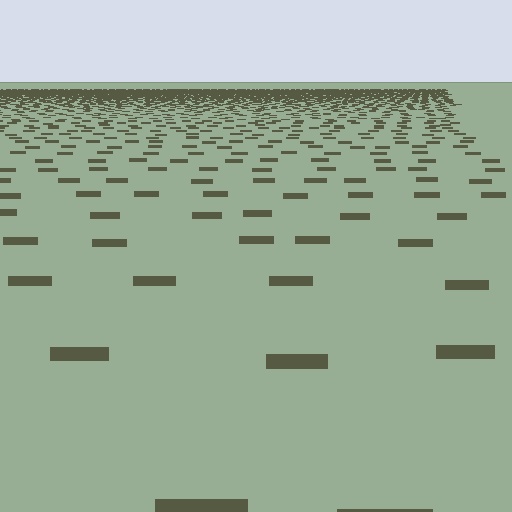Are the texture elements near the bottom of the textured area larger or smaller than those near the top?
Larger. Near the bottom, elements are closer to the viewer and appear at a bigger on-screen size.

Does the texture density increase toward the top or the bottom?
Density increases toward the top.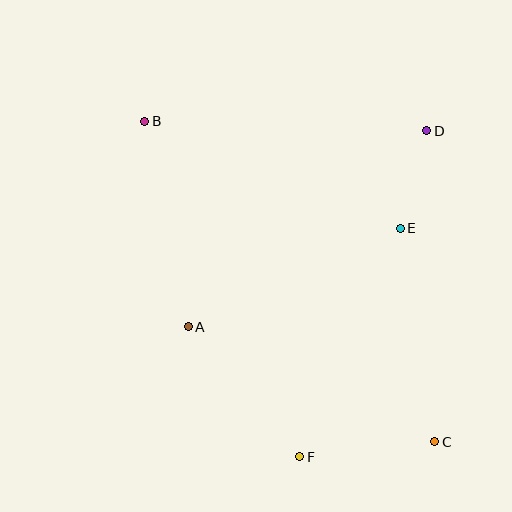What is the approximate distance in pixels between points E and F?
The distance between E and F is approximately 250 pixels.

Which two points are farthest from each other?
Points B and C are farthest from each other.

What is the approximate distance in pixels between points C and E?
The distance between C and E is approximately 216 pixels.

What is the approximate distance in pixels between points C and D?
The distance between C and D is approximately 311 pixels.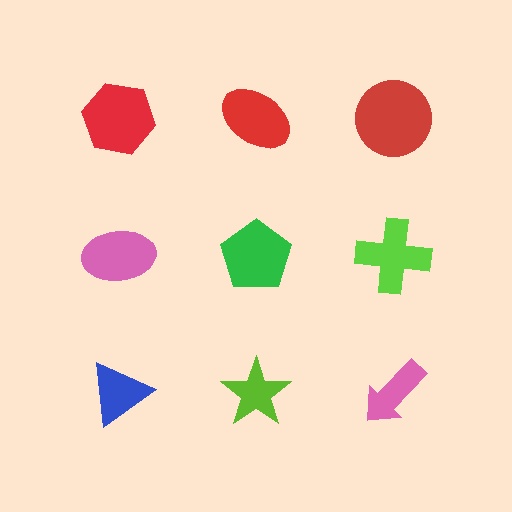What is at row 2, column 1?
A pink ellipse.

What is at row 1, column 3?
A red circle.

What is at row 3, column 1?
A blue triangle.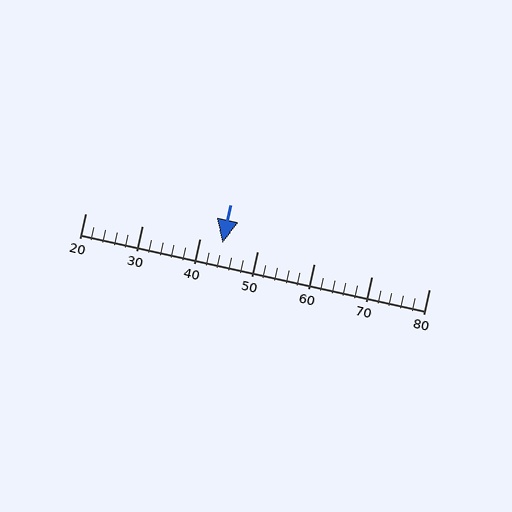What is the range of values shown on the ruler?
The ruler shows values from 20 to 80.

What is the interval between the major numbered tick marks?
The major tick marks are spaced 10 units apart.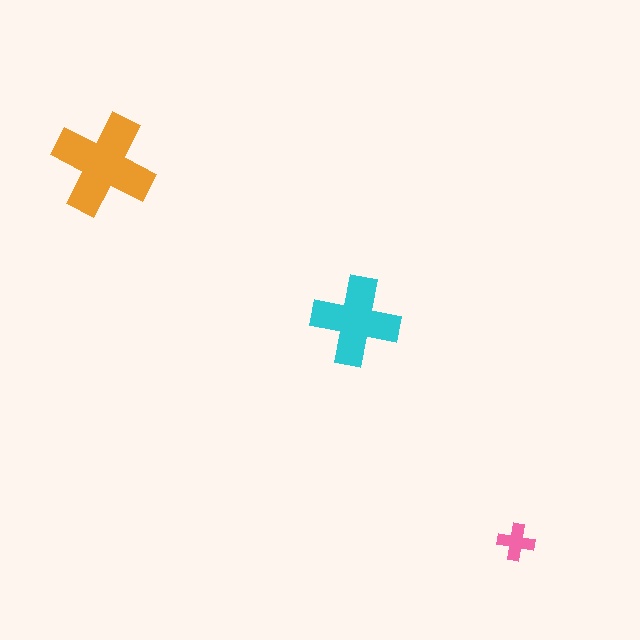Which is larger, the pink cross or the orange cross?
The orange one.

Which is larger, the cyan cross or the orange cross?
The orange one.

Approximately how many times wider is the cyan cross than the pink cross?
About 2.5 times wider.